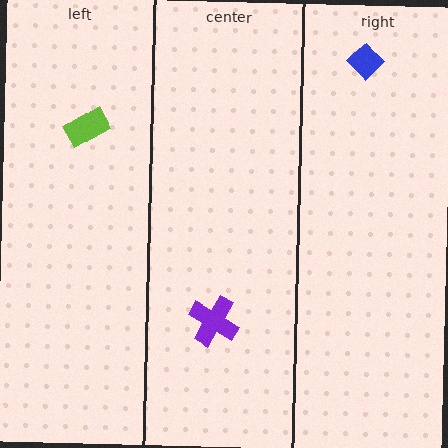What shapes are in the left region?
The lime rectangle.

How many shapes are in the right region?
1.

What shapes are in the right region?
The blue diamond.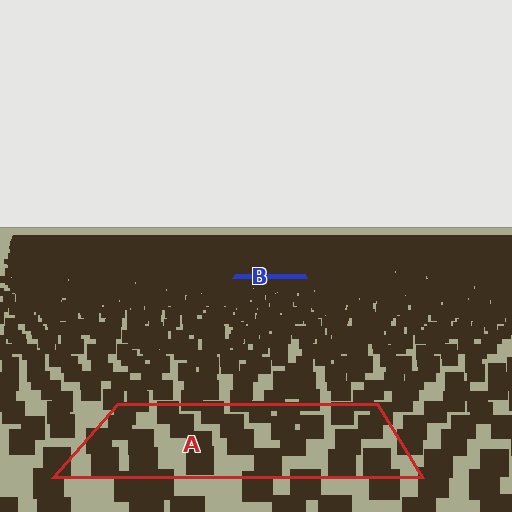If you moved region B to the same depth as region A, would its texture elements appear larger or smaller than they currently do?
They would appear larger. At a closer depth, the same texture elements are projected at a bigger on-screen size.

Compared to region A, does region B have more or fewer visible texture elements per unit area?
Region B has more texture elements per unit area — they are packed more densely because it is farther away.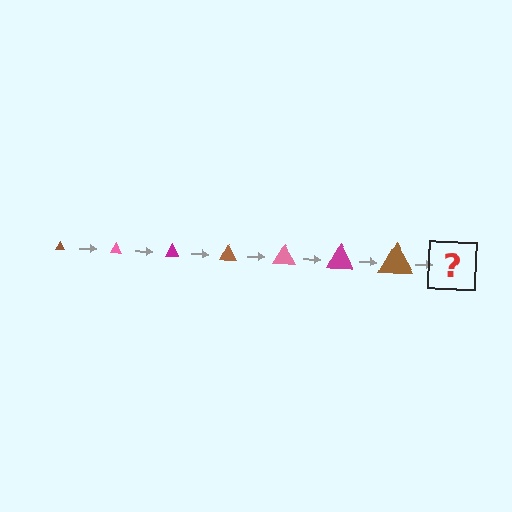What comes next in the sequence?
The next element should be a pink triangle, larger than the previous one.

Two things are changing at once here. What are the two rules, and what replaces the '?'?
The two rules are that the triangle grows larger each step and the color cycles through brown, pink, and magenta. The '?' should be a pink triangle, larger than the previous one.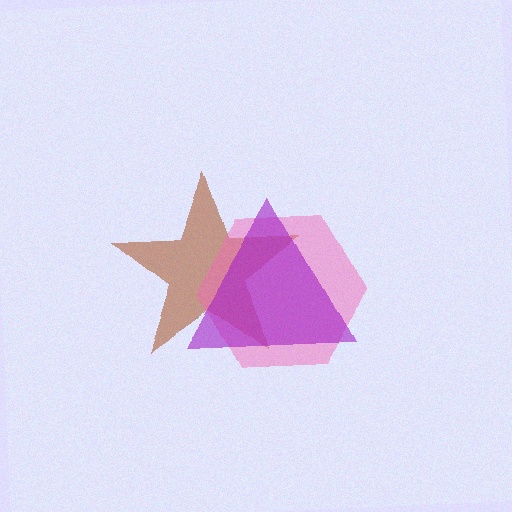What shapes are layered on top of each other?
The layered shapes are: a brown star, a pink hexagon, a purple triangle.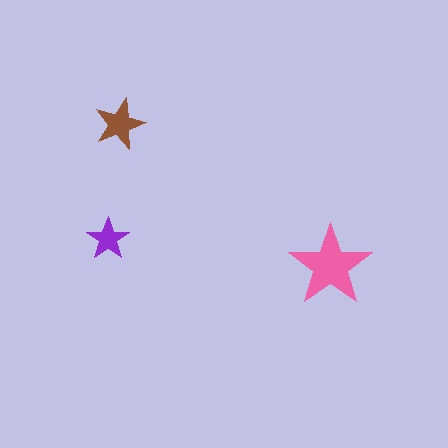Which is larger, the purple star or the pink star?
The pink one.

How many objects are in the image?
There are 3 objects in the image.